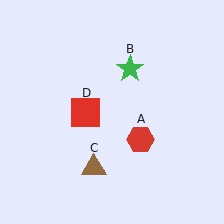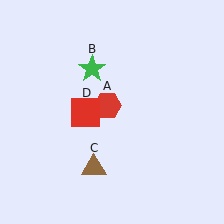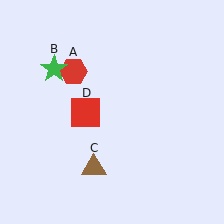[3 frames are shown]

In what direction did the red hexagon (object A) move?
The red hexagon (object A) moved up and to the left.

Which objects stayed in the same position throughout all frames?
Brown triangle (object C) and red square (object D) remained stationary.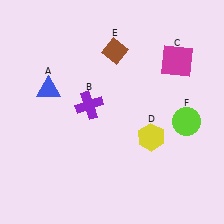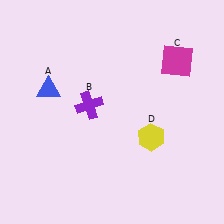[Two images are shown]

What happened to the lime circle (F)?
The lime circle (F) was removed in Image 2. It was in the bottom-right area of Image 1.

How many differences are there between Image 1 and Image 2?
There are 2 differences between the two images.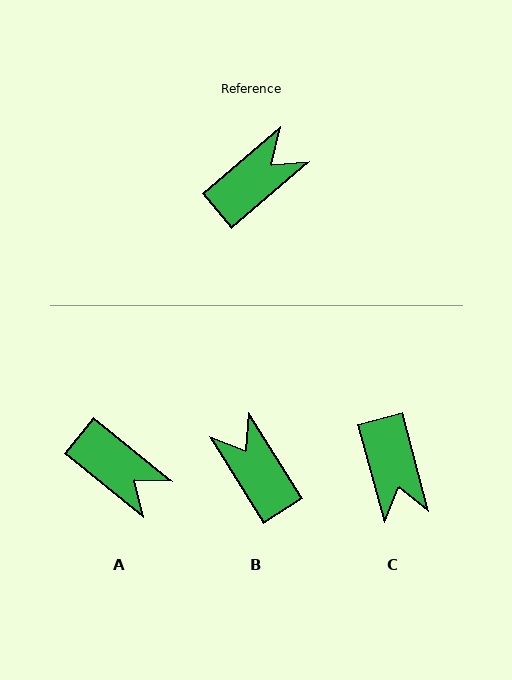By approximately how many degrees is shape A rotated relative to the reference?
Approximately 79 degrees clockwise.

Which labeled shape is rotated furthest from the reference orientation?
C, about 115 degrees away.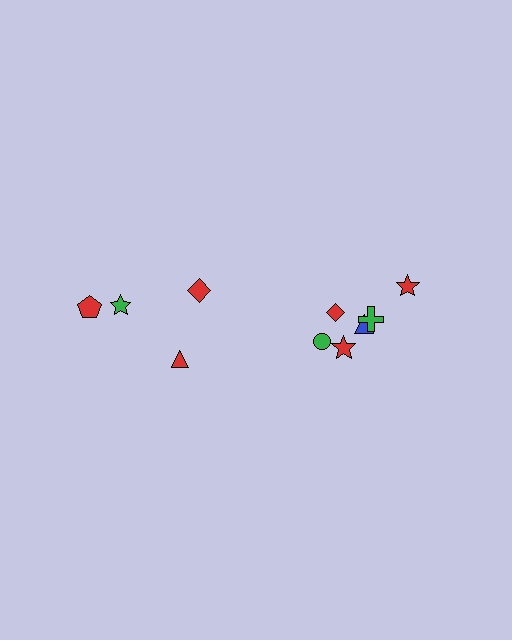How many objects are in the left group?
There are 4 objects.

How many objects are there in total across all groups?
There are 10 objects.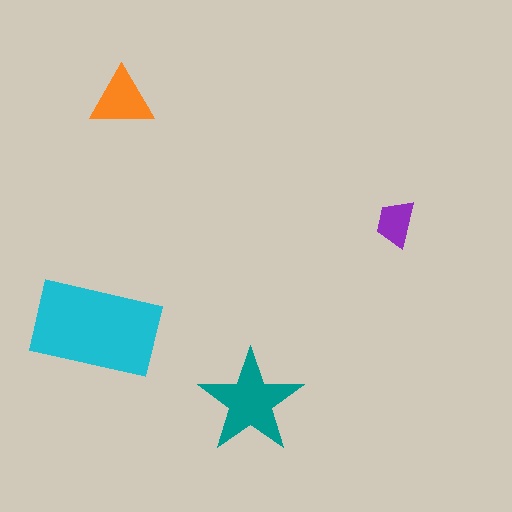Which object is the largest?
The cyan rectangle.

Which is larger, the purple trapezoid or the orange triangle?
The orange triangle.